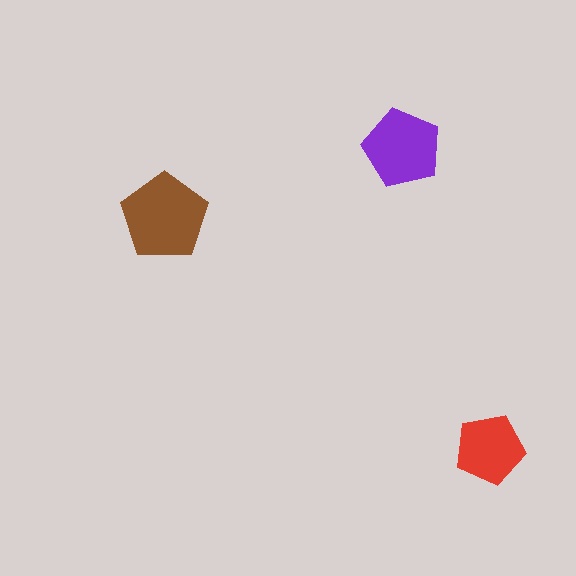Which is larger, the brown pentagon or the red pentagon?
The brown one.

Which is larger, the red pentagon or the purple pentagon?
The purple one.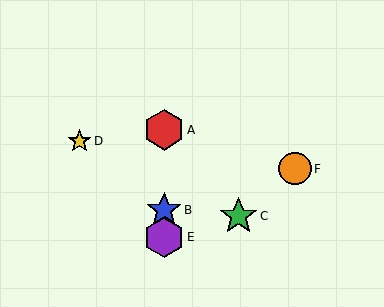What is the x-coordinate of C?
Object C is at x≈238.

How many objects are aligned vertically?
3 objects (A, B, E) are aligned vertically.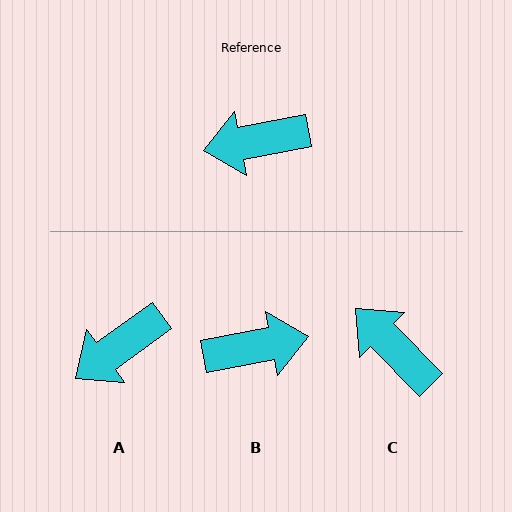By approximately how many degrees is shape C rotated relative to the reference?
Approximately 56 degrees clockwise.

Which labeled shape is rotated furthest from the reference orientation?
B, about 180 degrees away.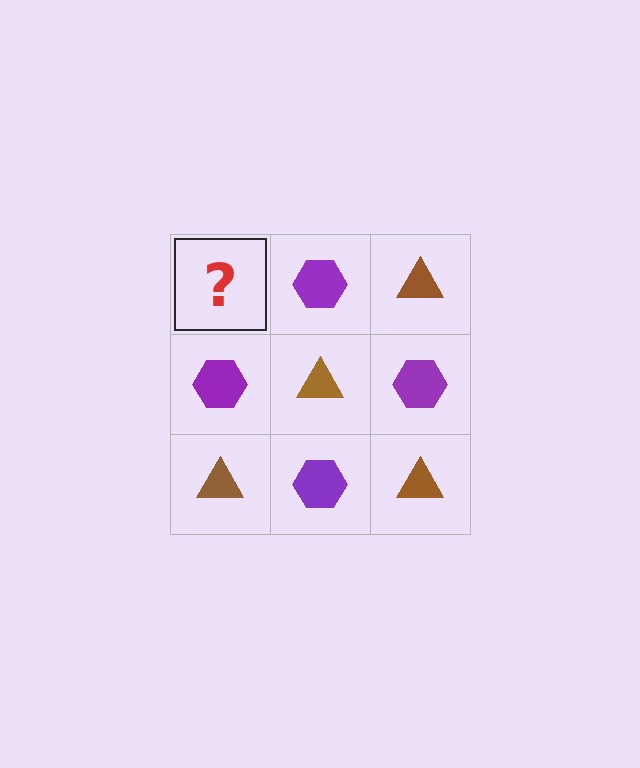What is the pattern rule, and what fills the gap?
The rule is that it alternates brown triangle and purple hexagon in a checkerboard pattern. The gap should be filled with a brown triangle.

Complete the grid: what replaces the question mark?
The question mark should be replaced with a brown triangle.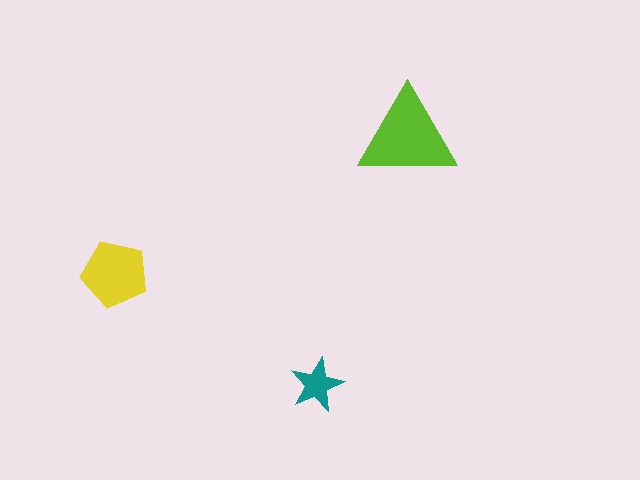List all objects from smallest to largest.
The teal star, the yellow pentagon, the lime triangle.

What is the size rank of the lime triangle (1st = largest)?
1st.